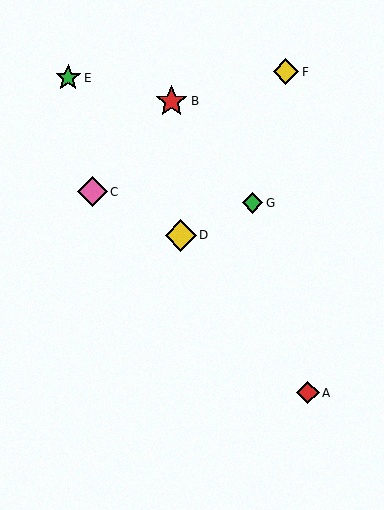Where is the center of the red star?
The center of the red star is at (172, 101).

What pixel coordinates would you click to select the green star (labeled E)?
Click at (68, 78) to select the green star E.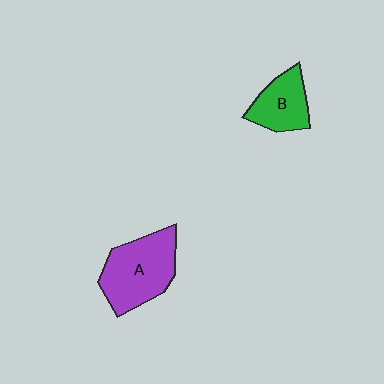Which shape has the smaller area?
Shape B (green).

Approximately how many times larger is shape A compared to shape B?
Approximately 1.6 times.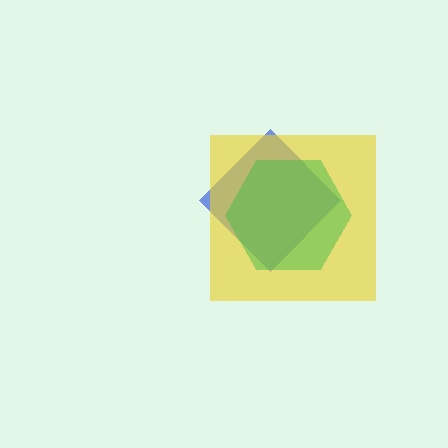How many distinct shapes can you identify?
There are 3 distinct shapes: a blue diamond, a yellow square, a green hexagon.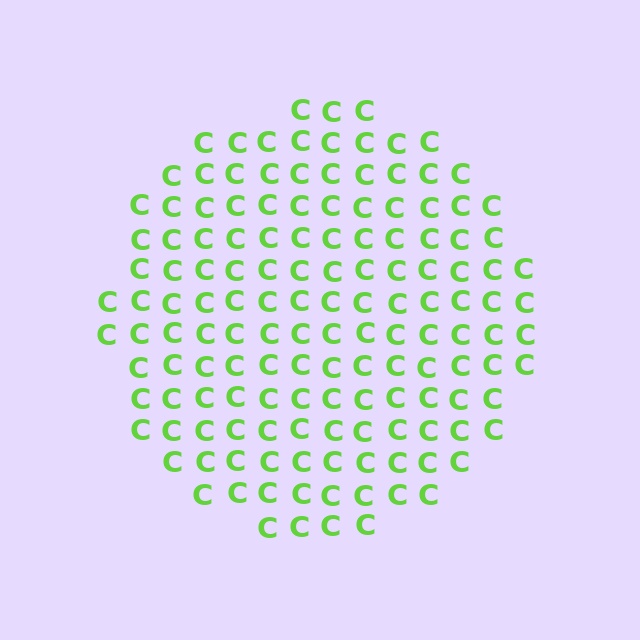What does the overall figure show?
The overall figure shows a circle.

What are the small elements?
The small elements are letter C's.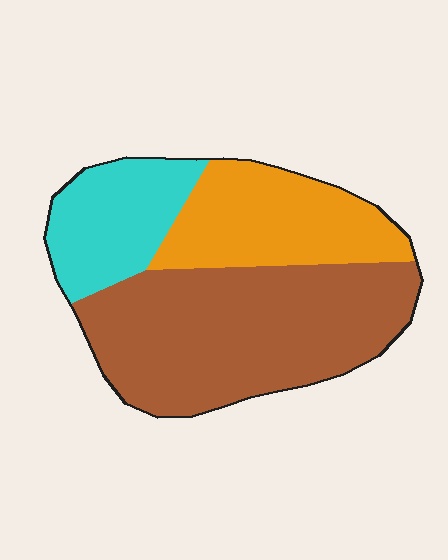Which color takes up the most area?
Brown, at roughly 55%.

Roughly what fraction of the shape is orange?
Orange covers 27% of the shape.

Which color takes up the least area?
Cyan, at roughly 20%.